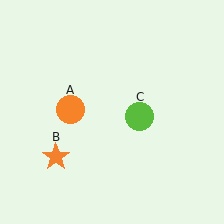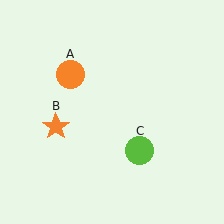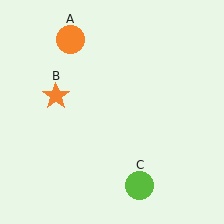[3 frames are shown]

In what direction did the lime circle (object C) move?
The lime circle (object C) moved down.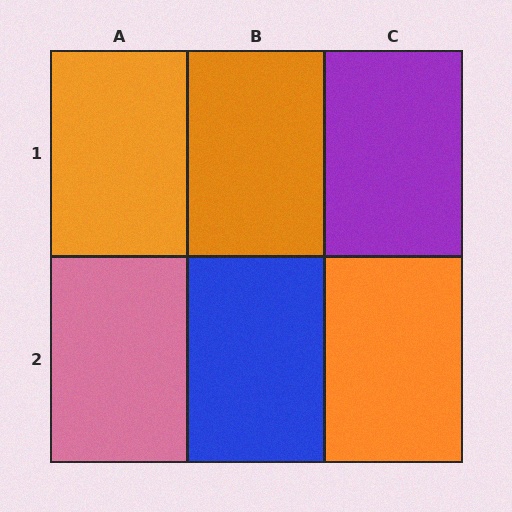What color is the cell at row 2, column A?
Pink.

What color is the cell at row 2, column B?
Blue.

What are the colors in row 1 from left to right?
Orange, orange, purple.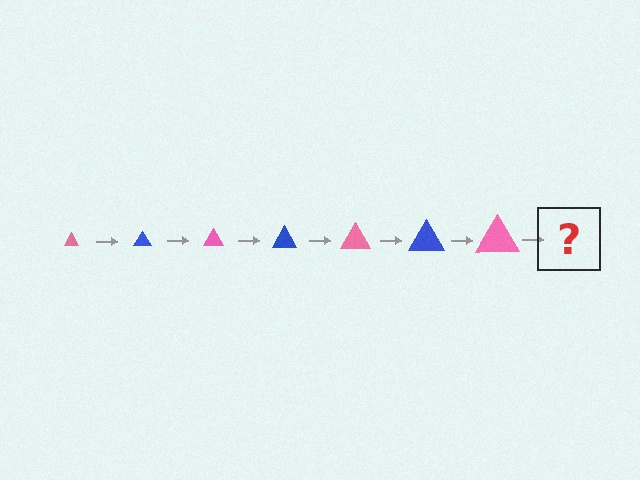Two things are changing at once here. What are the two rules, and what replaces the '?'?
The two rules are that the triangle grows larger each step and the color cycles through pink and blue. The '?' should be a blue triangle, larger than the previous one.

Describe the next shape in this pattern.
It should be a blue triangle, larger than the previous one.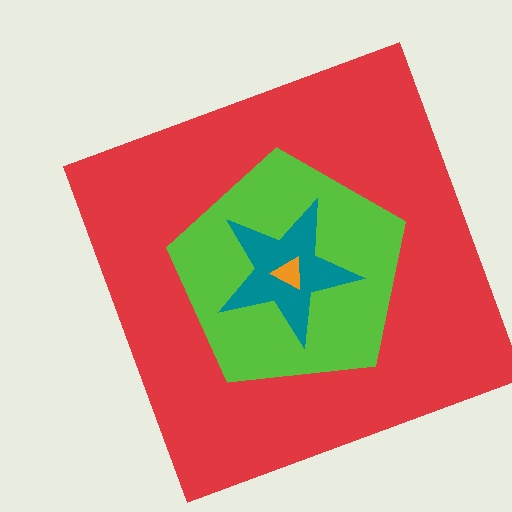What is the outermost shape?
The red square.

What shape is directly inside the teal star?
The orange triangle.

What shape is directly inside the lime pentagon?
The teal star.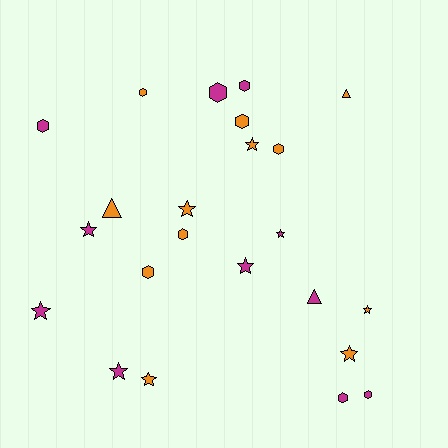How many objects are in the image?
There are 23 objects.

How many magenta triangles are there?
There is 1 magenta triangle.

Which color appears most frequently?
Orange, with 12 objects.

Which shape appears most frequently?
Hexagon, with 10 objects.